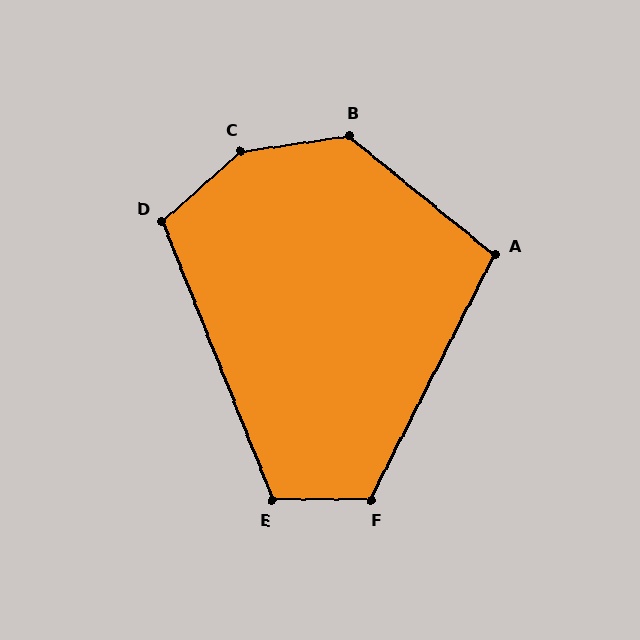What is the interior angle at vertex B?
Approximately 133 degrees (obtuse).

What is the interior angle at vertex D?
Approximately 110 degrees (obtuse).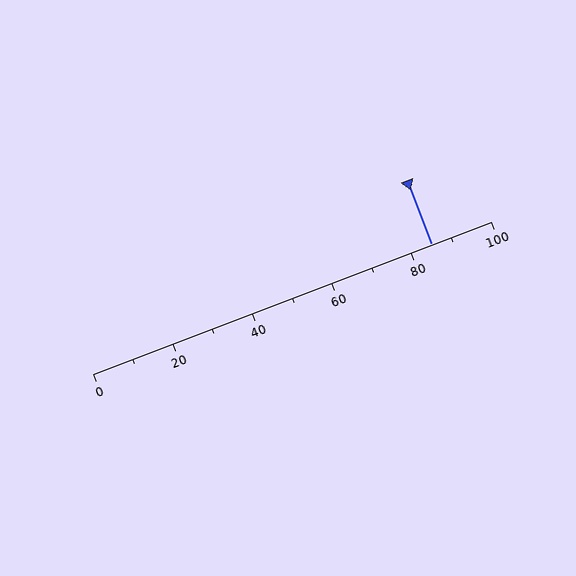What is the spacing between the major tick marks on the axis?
The major ticks are spaced 20 apart.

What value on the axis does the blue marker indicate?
The marker indicates approximately 85.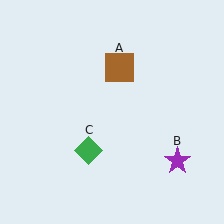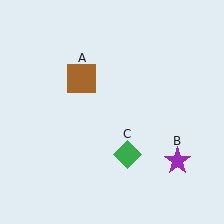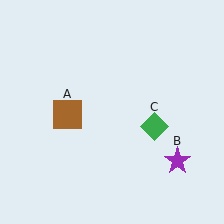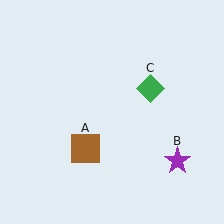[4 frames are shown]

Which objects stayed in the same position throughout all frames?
Purple star (object B) remained stationary.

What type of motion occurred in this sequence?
The brown square (object A), green diamond (object C) rotated counterclockwise around the center of the scene.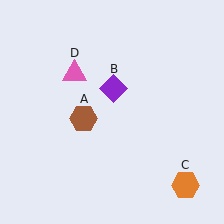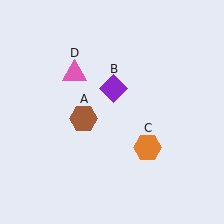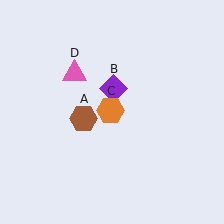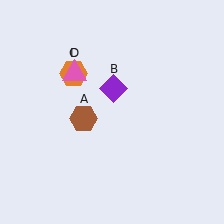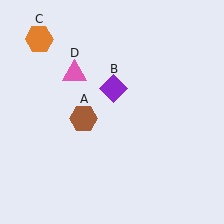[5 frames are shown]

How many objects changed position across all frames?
1 object changed position: orange hexagon (object C).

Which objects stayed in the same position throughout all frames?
Brown hexagon (object A) and purple diamond (object B) and pink triangle (object D) remained stationary.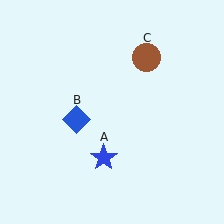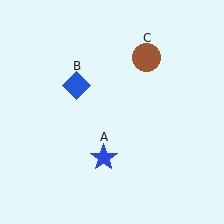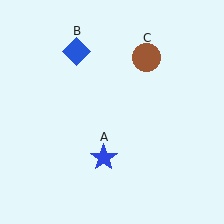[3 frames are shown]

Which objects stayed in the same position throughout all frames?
Blue star (object A) and brown circle (object C) remained stationary.